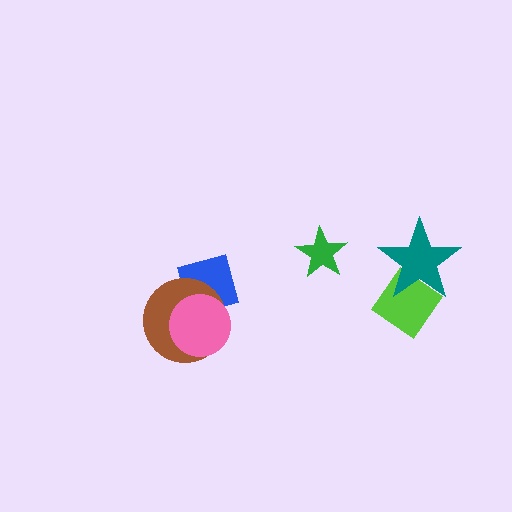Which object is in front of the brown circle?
The pink circle is in front of the brown circle.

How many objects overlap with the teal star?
1 object overlaps with the teal star.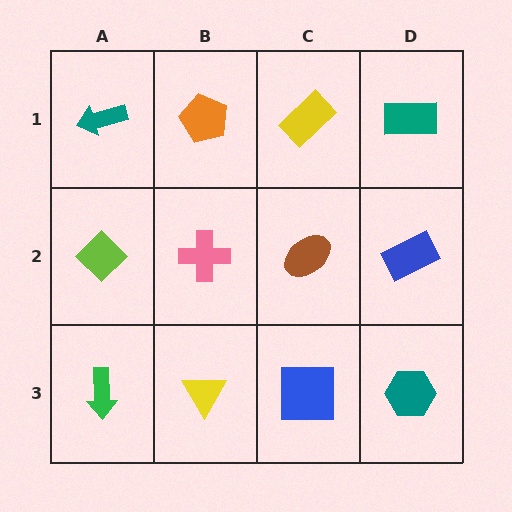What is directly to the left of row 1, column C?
An orange pentagon.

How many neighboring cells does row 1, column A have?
2.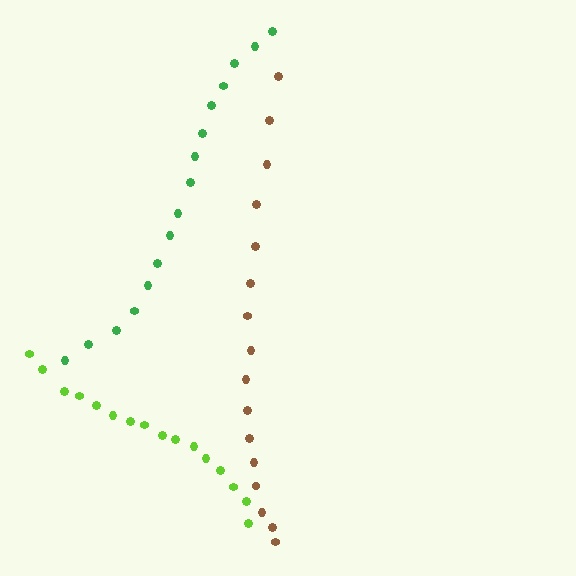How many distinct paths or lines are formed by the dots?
There are 3 distinct paths.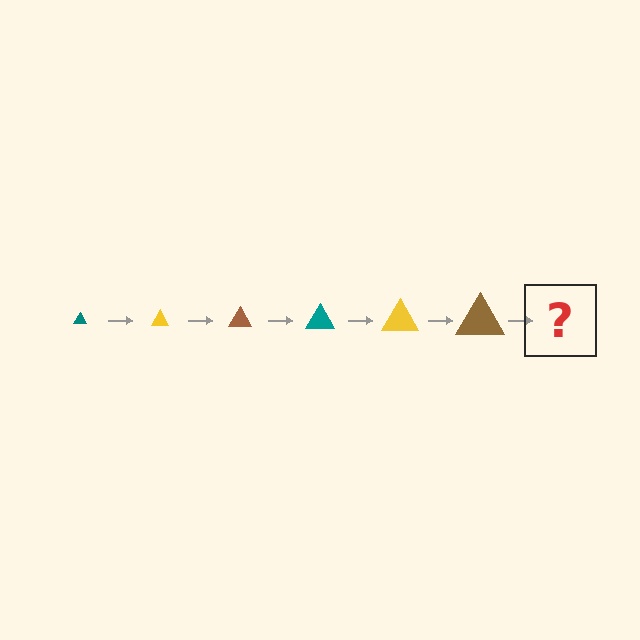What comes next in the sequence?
The next element should be a teal triangle, larger than the previous one.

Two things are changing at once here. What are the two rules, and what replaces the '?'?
The two rules are that the triangle grows larger each step and the color cycles through teal, yellow, and brown. The '?' should be a teal triangle, larger than the previous one.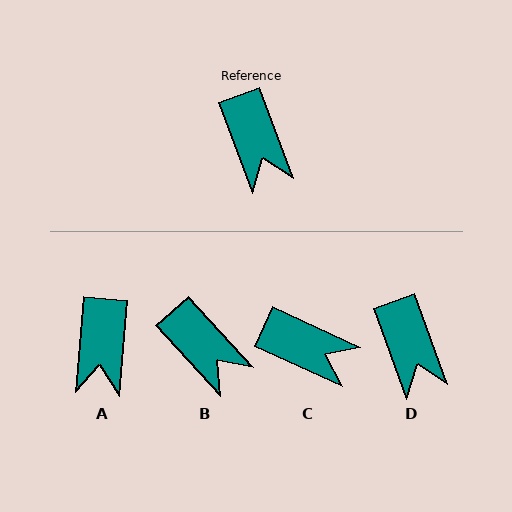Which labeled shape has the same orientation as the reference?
D.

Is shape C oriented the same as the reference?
No, it is off by about 45 degrees.